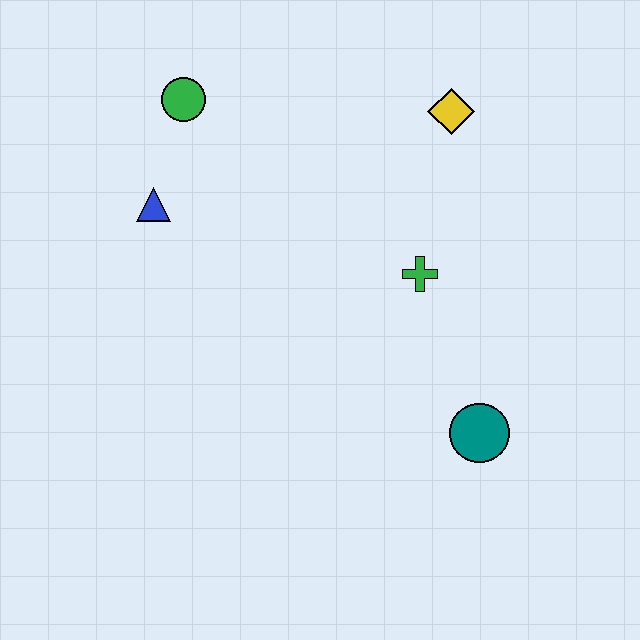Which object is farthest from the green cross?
The green circle is farthest from the green cross.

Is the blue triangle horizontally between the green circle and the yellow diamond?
No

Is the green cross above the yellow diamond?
No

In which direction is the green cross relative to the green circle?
The green cross is to the right of the green circle.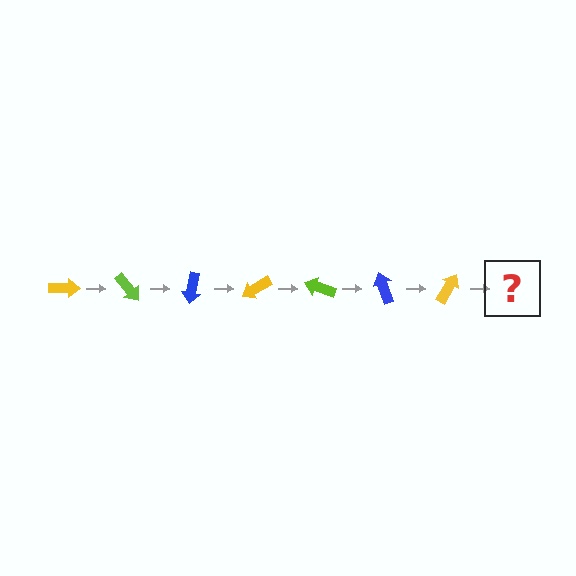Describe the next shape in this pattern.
It should be a lime arrow, rotated 350 degrees from the start.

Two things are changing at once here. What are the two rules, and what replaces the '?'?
The two rules are that it rotates 50 degrees each step and the color cycles through yellow, lime, and blue. The '?' should be a lime arrow, rotated 350 degrees from the start.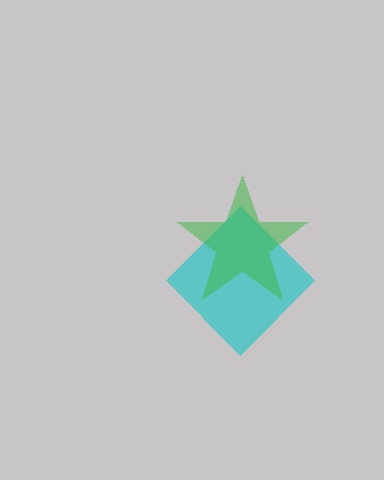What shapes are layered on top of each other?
The layered shapes are: a cyan diamond, a green star.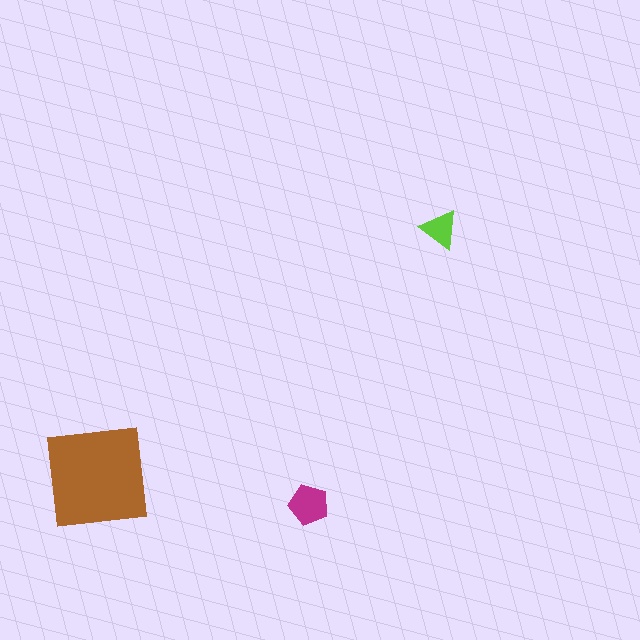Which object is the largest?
The brown square.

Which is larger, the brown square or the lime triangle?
The brown square.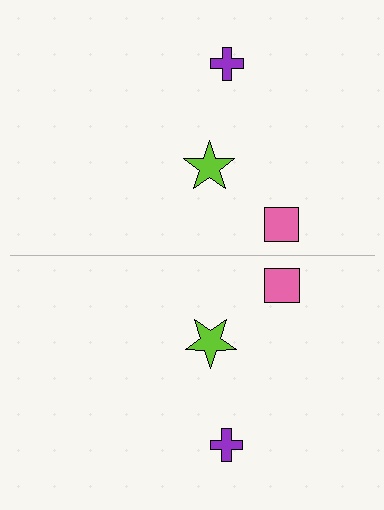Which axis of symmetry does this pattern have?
The pattern has a horizontal axis of symmetry running through the center of the image.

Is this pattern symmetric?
Yes, this pattern has bilateral (reflection) symmetry.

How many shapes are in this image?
There are 6 shapes in this image.